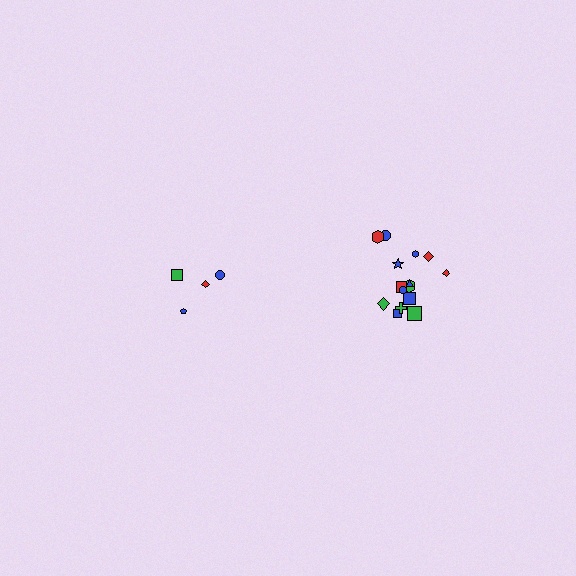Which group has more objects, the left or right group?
The right group.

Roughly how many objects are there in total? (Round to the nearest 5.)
Roughly 20 objects in total.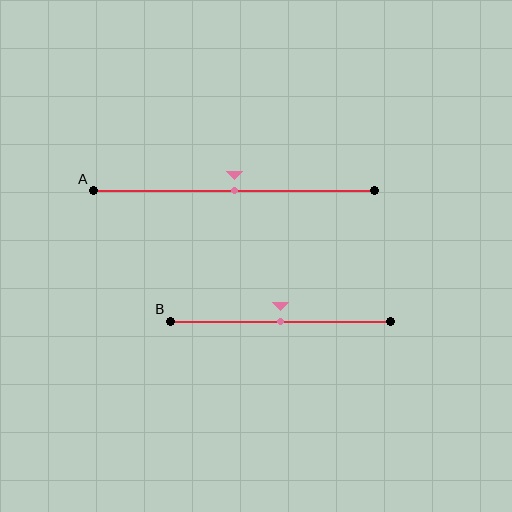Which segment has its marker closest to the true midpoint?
Segment A has its marker closest to the true midpoint.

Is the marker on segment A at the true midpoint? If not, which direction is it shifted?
Yes, the marker on segment A is at the true midpoint.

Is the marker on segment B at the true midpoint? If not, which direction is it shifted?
Yes, the marker on segment B is at the true midpoint.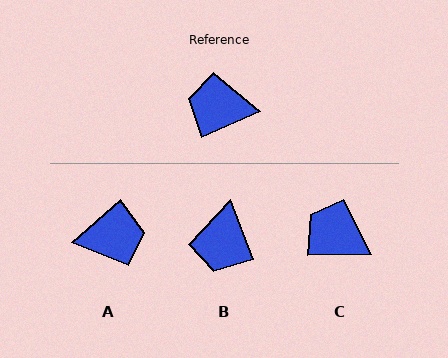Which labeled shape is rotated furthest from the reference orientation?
A, about 163 degrees away.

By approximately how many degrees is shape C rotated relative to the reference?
Approximately 23 degrees clockwise.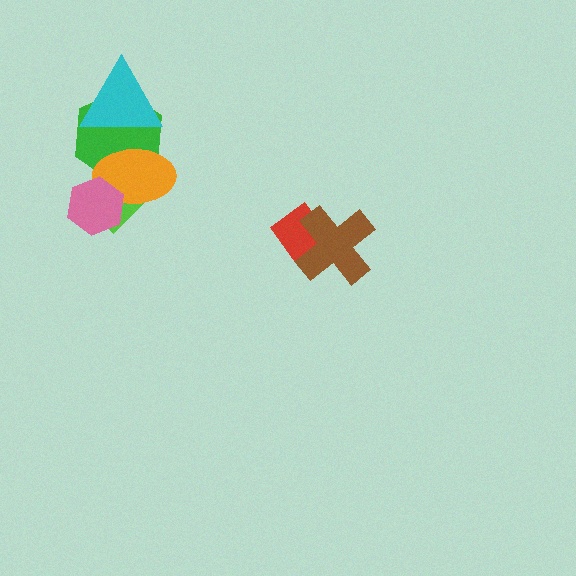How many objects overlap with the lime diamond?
3 objects overlap with the lime diamond.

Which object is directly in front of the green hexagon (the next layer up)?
The lime diamond is directly in front of the green hexagon.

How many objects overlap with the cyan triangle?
2 objects overlap with the cyan triangle.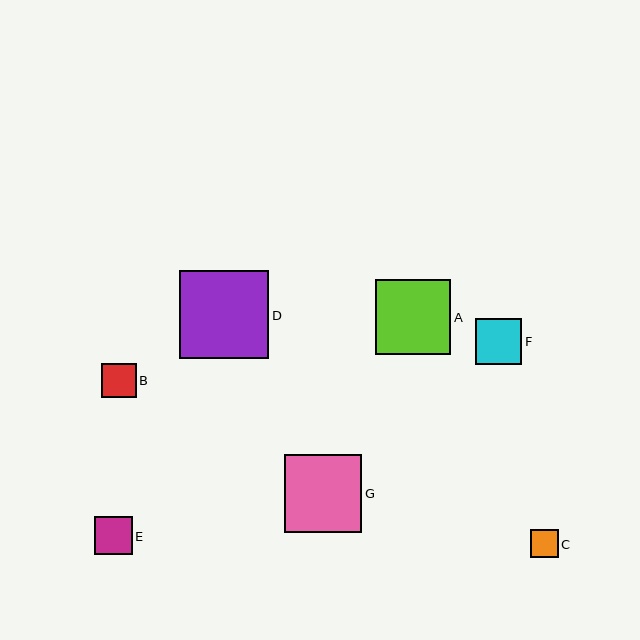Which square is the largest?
Square D is the largest with a size of approximately 89 pixels.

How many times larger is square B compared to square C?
Square B is approximately 1.3 times the size of square C.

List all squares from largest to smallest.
From largest to smallest: D, G, A, F, E, B, C.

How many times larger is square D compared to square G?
Square D is approximately 1.1 times the size of square G.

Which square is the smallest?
Square C is the smallest with a size of approximately 28 pixels.